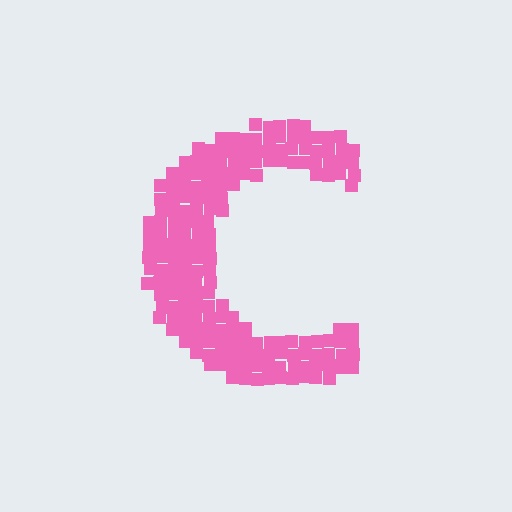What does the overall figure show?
The overall figure shows the letter C.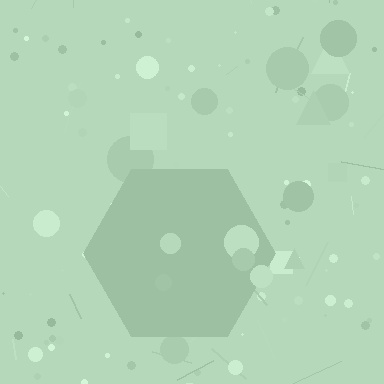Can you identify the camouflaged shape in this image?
The camouflaged shape is a hexagon.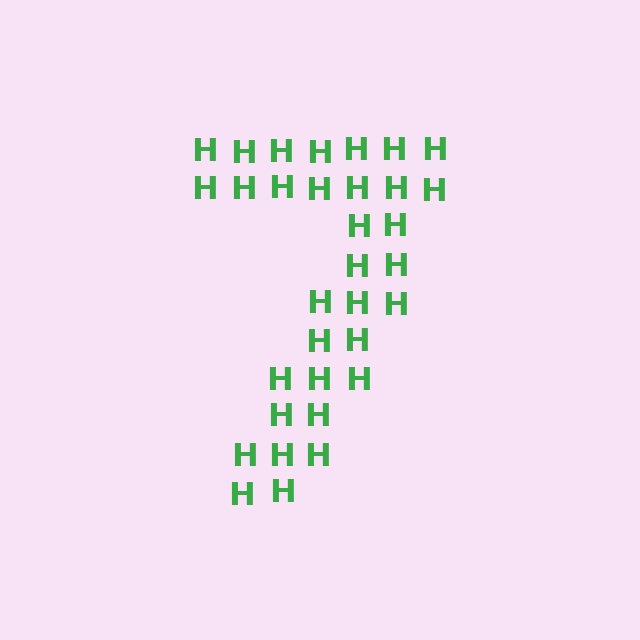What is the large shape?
The large shape is the digit 7.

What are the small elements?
The small elements are letter H's.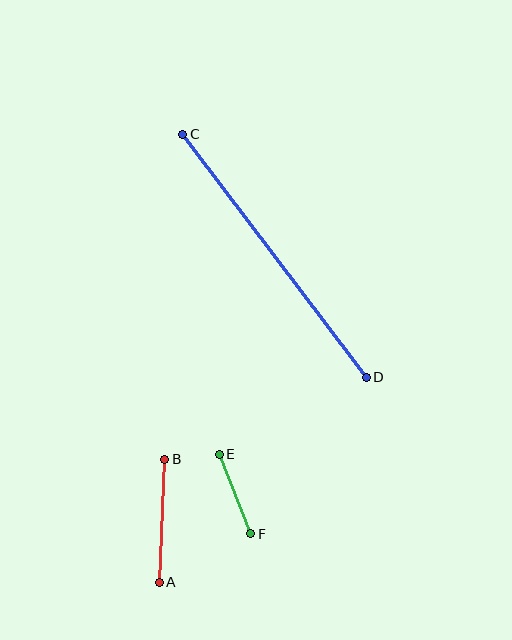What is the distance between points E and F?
The distance is approximately 86 pixels.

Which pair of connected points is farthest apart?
Points C and D are farthest apart.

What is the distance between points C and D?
The distance is approximately 305 pixels.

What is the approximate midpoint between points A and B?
The midpoint is at approximately (162, 521) pixels.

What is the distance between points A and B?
The distance is approximately 123 pixels.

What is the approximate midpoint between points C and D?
The midpoint is at approximately (275, 256) pixels.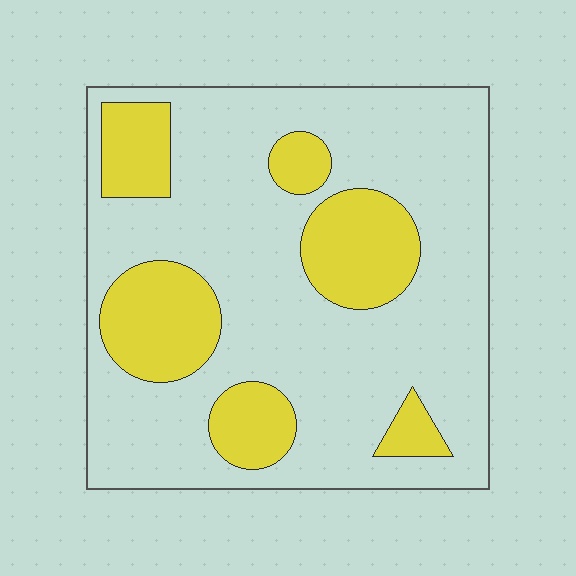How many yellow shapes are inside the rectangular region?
6.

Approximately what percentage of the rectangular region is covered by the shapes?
Approximately 25%.